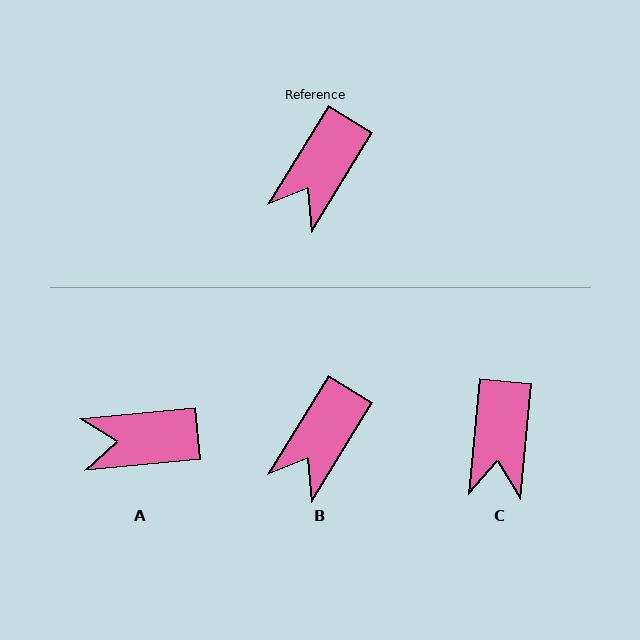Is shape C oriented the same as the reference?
No, it is off by about 26 degrees.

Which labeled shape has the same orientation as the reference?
B.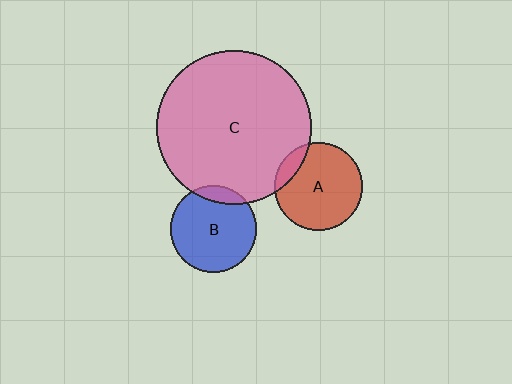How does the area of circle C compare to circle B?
Approximately 3.2 times.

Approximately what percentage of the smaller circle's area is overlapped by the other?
Approximately 10%.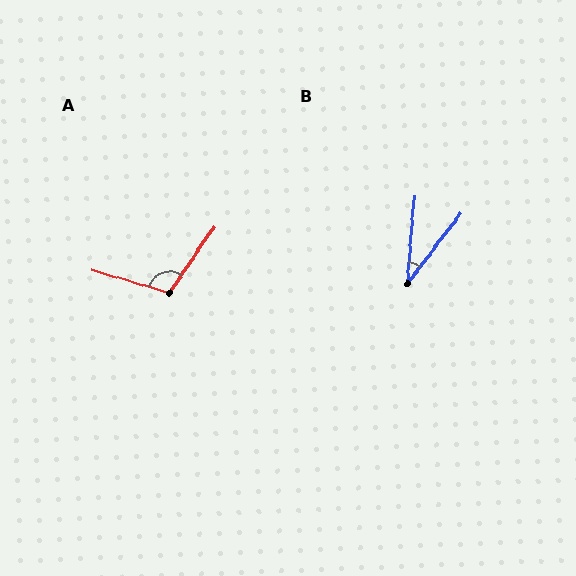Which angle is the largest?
A, at approximately 108 degrees.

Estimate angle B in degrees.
Approximately 33 degrees.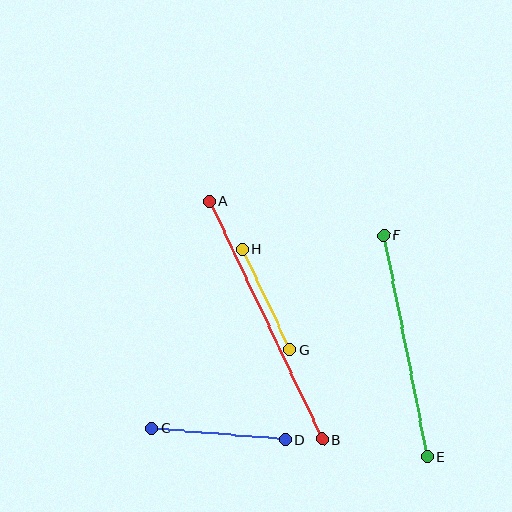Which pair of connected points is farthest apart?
Points A and B are farthest apart.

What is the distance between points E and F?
The distance is approximately 225 pixels.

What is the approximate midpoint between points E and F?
The midpoint is at approximately (405, 346) pixels.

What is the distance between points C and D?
The distance is approximately 134 pixels.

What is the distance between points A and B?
The distance is approximately 264 pixels.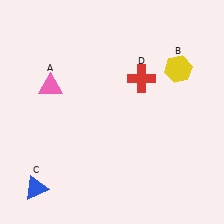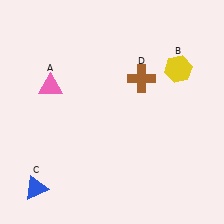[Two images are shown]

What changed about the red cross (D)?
In Image 1, D is red. In Image 2, it changed to brown.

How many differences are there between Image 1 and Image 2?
There is 1 difference between the two images.